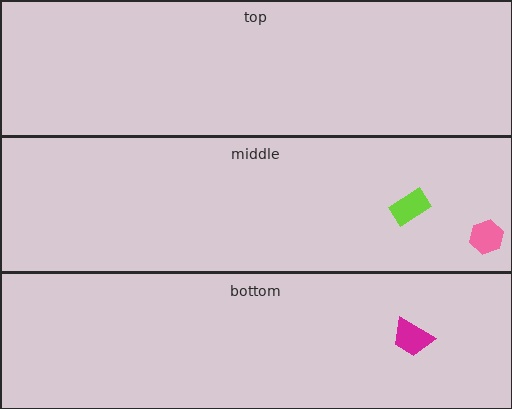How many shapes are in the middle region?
2.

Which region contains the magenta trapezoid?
The bottom region.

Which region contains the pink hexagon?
The middle region.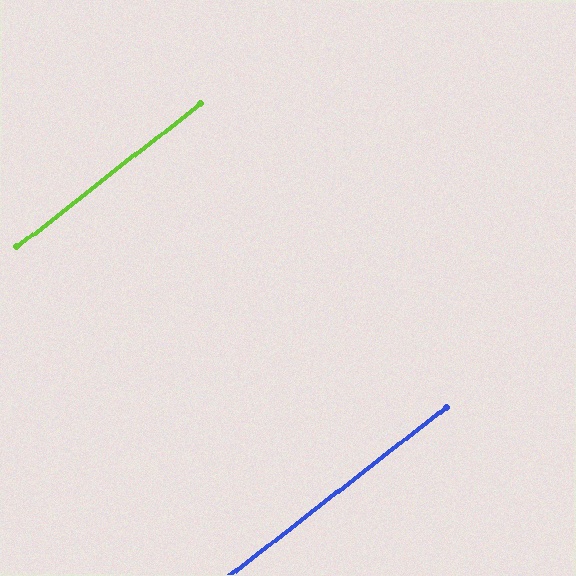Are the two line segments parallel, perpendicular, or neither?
Parallel — their directions differ by only 0.1°.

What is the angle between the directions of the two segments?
Approximately 0 degrees.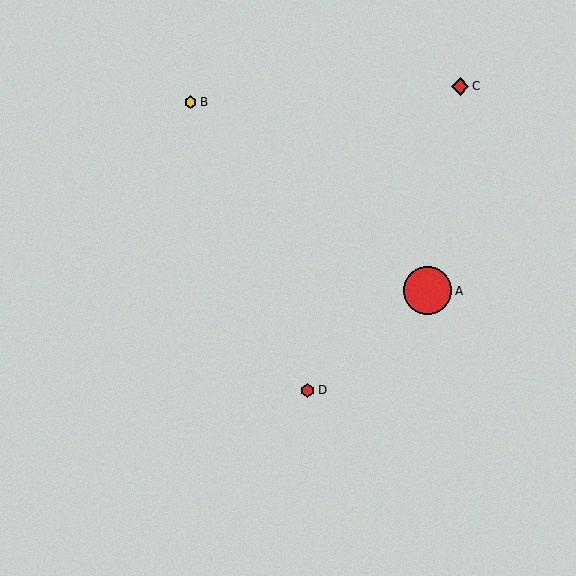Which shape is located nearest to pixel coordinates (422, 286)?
The red circle (labeled A) at (428, 290) is nearest to that location.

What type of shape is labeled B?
Shape B is a yellow hexagon.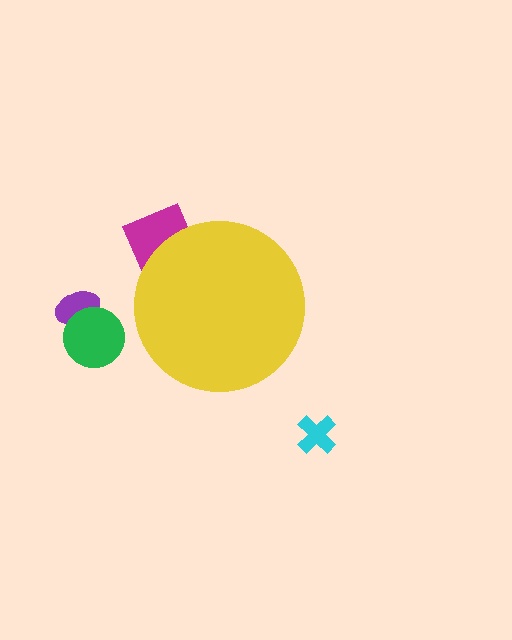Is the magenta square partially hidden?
Yes, the magenta square is partially hidden behind the yellow circle.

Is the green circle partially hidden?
No, the green circle is fully visible.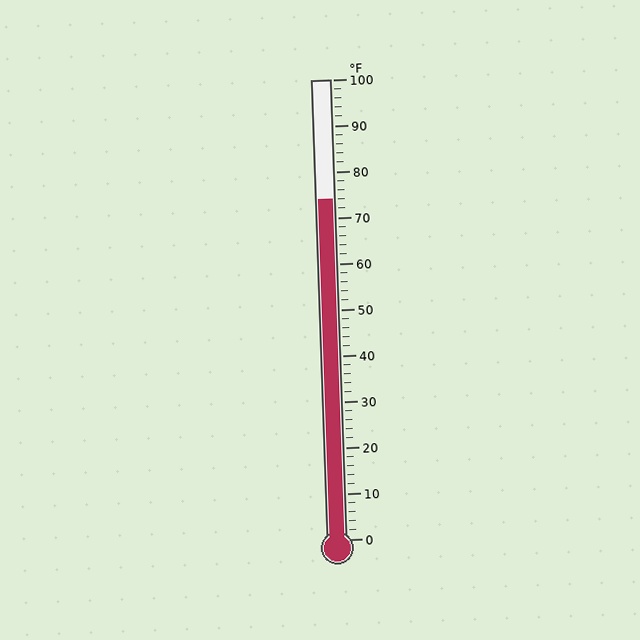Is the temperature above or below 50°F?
The temperature is above 50°F.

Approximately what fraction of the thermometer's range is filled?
The thermometer is filled to approximately 75% of its range.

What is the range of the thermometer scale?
The thermometer scale ranges from 0°F to 100°F.